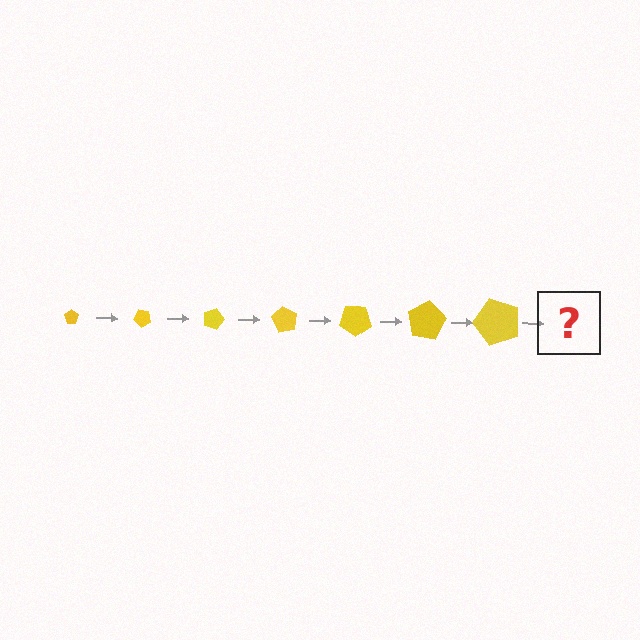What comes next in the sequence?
The next element should be a pentagon, larger than the previous one and rotated 315 degrees from the start.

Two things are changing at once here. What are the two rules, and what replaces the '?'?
The two rules are that the pentagon grows larger each step and it rotates 45 degrees each step. The '?' should be a pentagon, larger than the previous one and rotated 315 degrees from the start.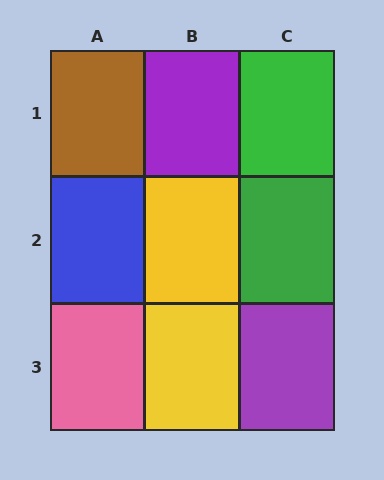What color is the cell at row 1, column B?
Purple.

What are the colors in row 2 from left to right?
Blue, yellow, green.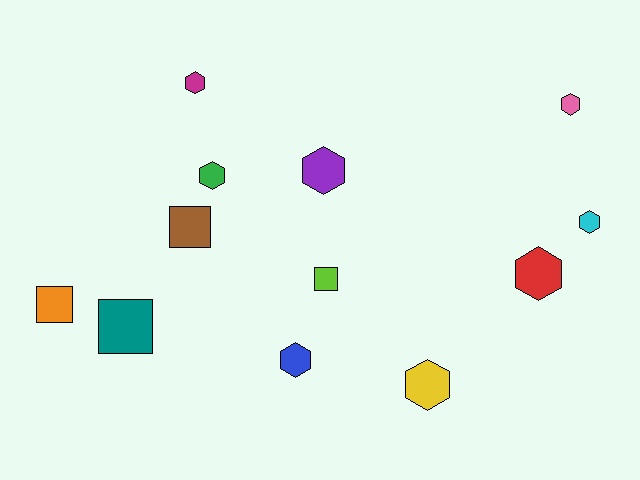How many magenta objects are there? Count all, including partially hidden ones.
There is 1 magenta object.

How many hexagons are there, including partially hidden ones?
There are 8 hexagons.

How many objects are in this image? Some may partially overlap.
There are 12 objects.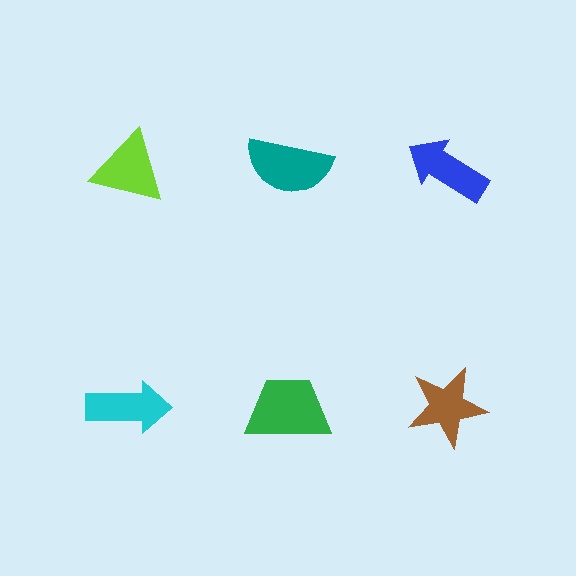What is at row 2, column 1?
A cyan arrow.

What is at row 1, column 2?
A teal semicircle.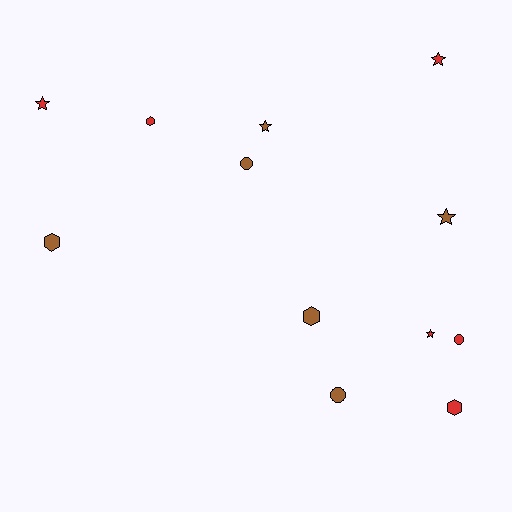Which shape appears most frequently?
Star, with 5 objects.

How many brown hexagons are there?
There are 2 brown hexagons.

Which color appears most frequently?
Brown, with 6 objects.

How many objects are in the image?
There are 12 objects.